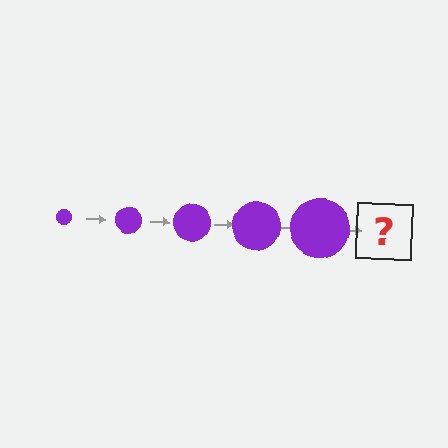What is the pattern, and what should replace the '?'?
The pattern is that the circle gets progressively larger each step. The '?' should be a purple circle, larger than the previous one.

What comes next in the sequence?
The next element should be a purple circle, larger than the previous one.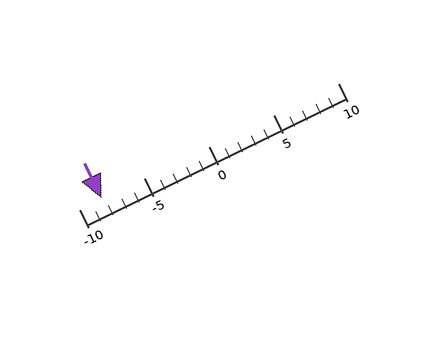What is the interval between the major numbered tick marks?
The major tick marks are spaced 5 units apart.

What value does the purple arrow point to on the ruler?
The purple arrow points to approximately -8.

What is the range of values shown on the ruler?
The ruler shows values from -10 to 10.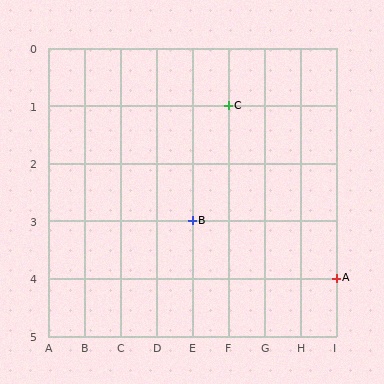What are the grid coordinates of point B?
Point B is at grid coordinates (E, 3).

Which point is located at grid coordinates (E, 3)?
Point B is at (E, 3).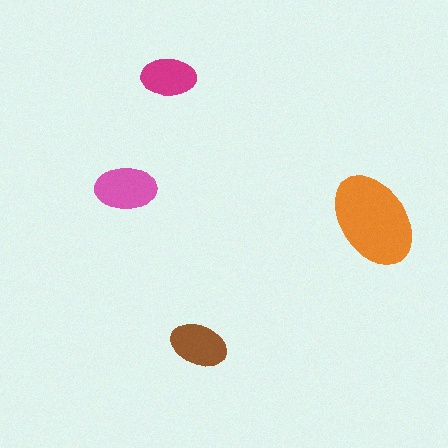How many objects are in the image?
There are 4 objects in the image.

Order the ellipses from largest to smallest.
the orange one, the pink one, the brown one, the magenta one.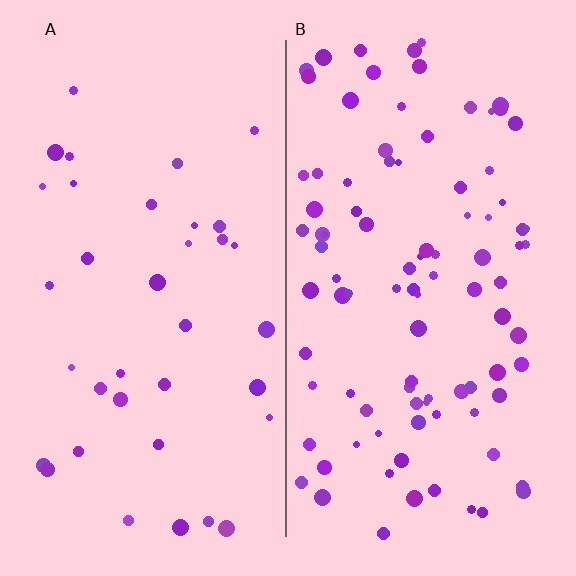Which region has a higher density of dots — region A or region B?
B (the right).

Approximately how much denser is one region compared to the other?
Approximately 2.6× — region B over region A.